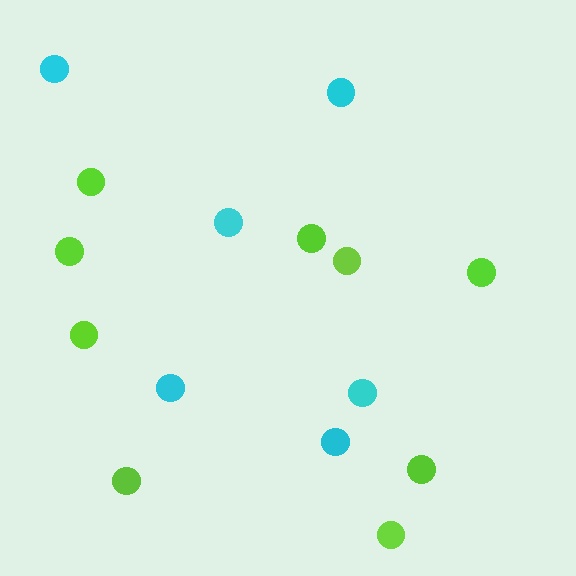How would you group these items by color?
There are 2 groups: one group of lime circles (9) and one group of cyan circles (6).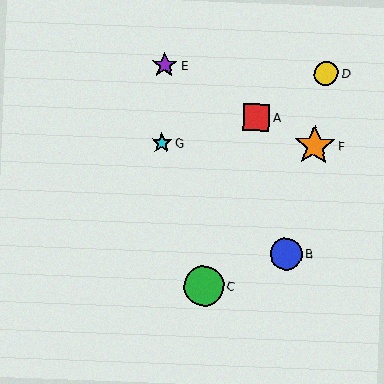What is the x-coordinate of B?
Object B is at x≈286.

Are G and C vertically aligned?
No, G is at x≈162 and C is at x≈204.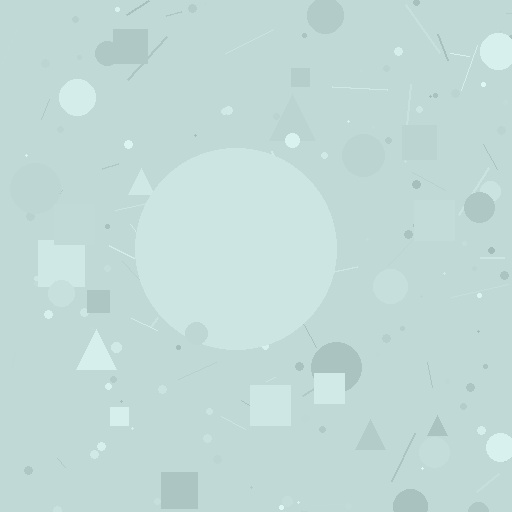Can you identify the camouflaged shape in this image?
The camouflaged shape is a circle.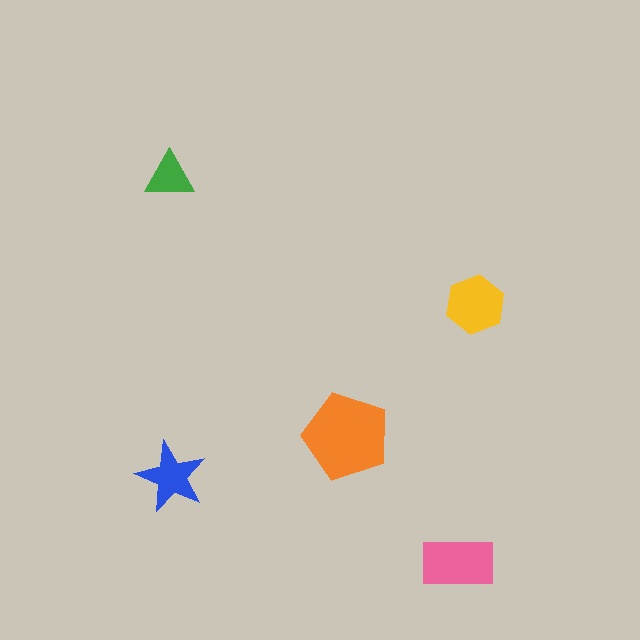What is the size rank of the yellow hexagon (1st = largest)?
3rd.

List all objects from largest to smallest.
The orange pentagon, the pink rectangle, the yellow hexagon, the blue star, the green triangle.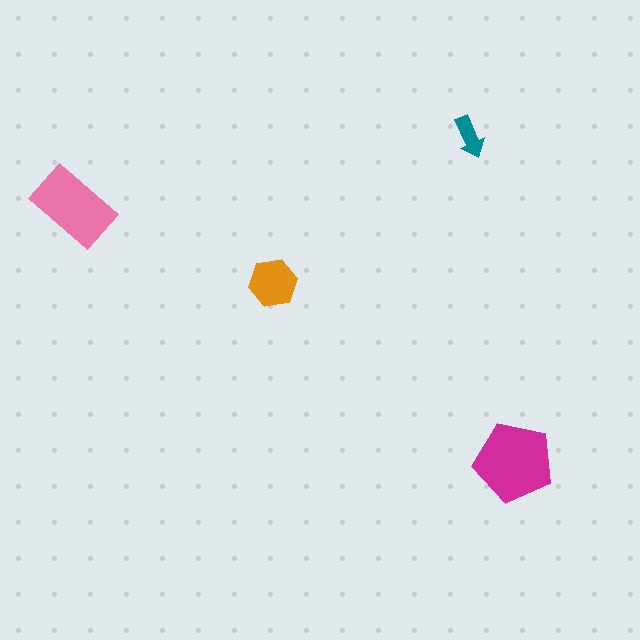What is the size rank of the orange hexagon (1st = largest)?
3rd.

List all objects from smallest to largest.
The teal arrow, the orange hexagon, the pink rectangle, the magenta pentagon.